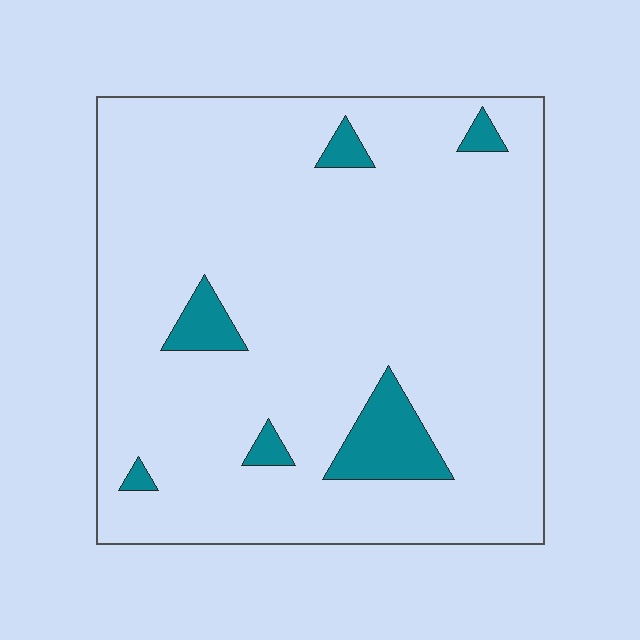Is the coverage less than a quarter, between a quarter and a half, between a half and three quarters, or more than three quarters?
Less than a quarter.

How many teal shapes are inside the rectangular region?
6.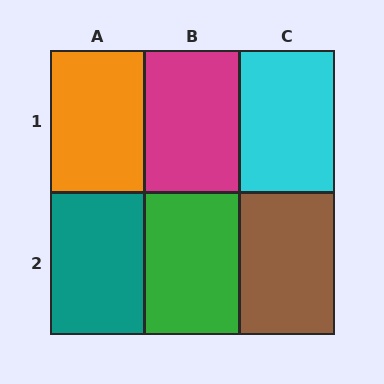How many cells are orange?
1 cell is orange.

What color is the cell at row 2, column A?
Teal.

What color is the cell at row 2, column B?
Green.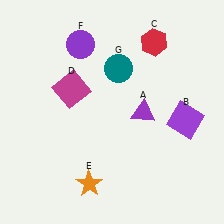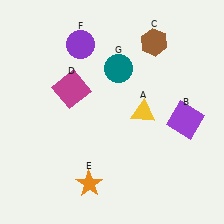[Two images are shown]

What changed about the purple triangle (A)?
In Image 1, A is purple. In Image 2, it changed to yellow.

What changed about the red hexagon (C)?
In Image 1, C is red. In Image 2, it changed to brown.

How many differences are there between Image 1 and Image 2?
There are 2 differences between the two images.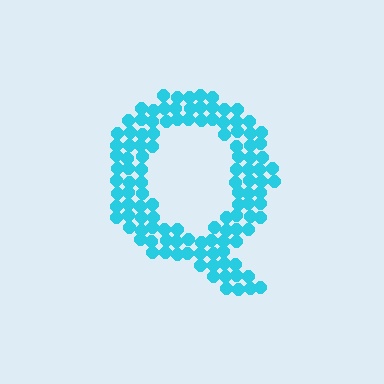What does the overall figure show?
The overall figure shows the letter Q.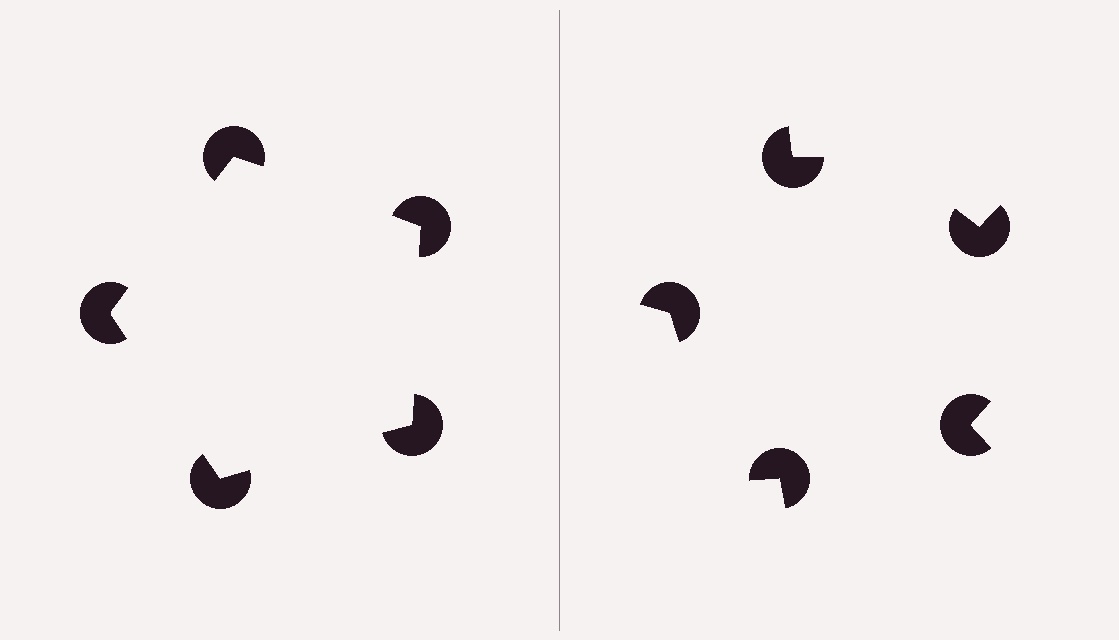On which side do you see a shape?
An illusory pentagon appears on the left side. On the right side the wedge cuts are rotated, so no coherent shape forms.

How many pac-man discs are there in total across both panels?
10 — 5 on each side.